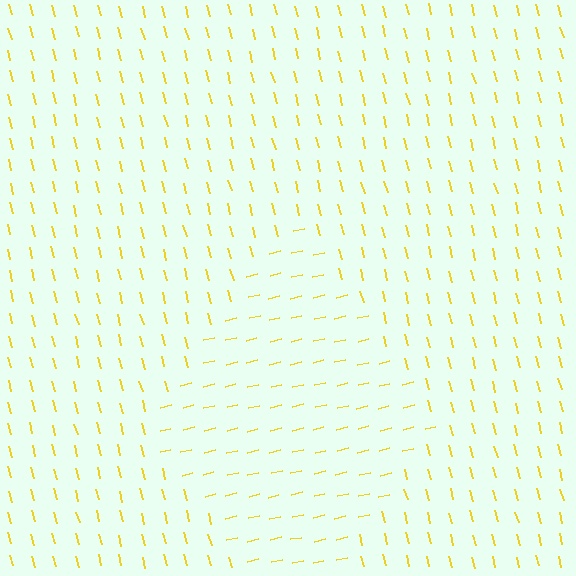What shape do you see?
I see a diamond.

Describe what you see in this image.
The image is filled with small yellow line segments. A diamond region in the image has lines oriented differently from the surrounding lines, creating a visible texture boundary.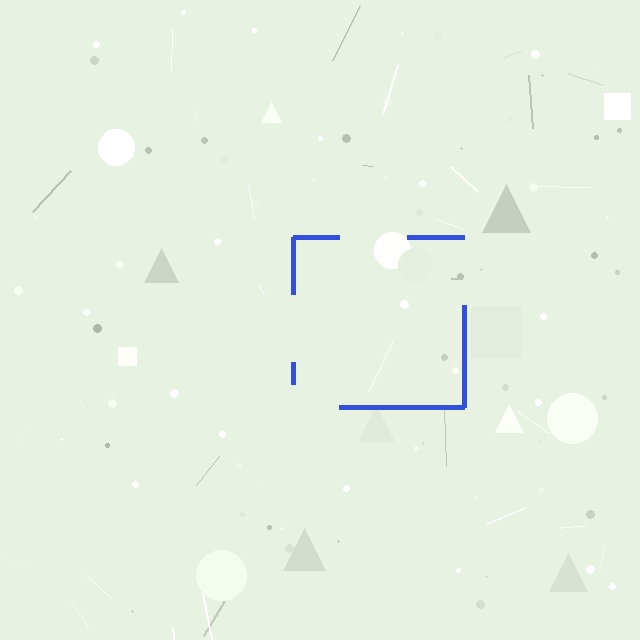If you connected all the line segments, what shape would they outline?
They would outline a square.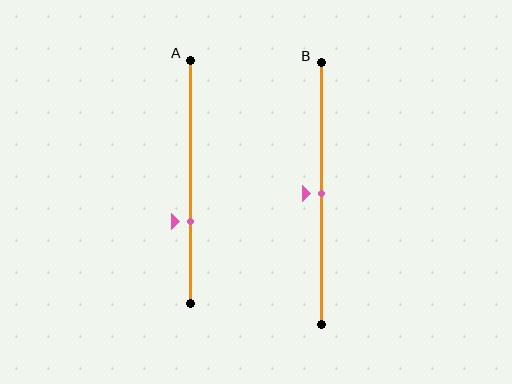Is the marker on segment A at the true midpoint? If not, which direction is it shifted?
No, the marker on segment A is shifted downward by about 17% of the segment length.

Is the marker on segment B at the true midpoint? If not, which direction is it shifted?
Yes, the marker on segment B is at the true midpoint.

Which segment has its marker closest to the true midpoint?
Segment B has its marker closest to the true midpoint.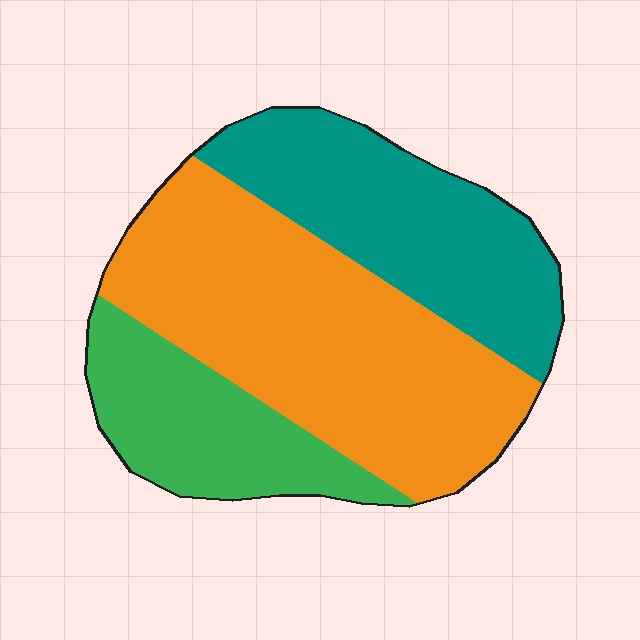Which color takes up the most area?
Orange, at roughly 50%.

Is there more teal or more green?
Teal.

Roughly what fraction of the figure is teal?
Teal takes up between a sixth and a third of the figure.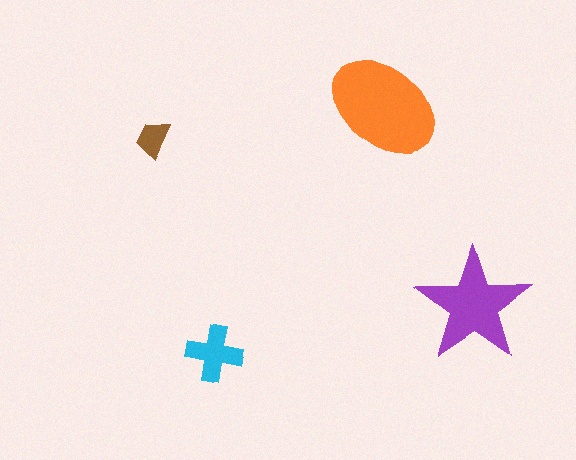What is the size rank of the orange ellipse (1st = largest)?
1st.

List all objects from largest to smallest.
The orange ellipse, the purple star, the cyan cross, the brown trapezoid.